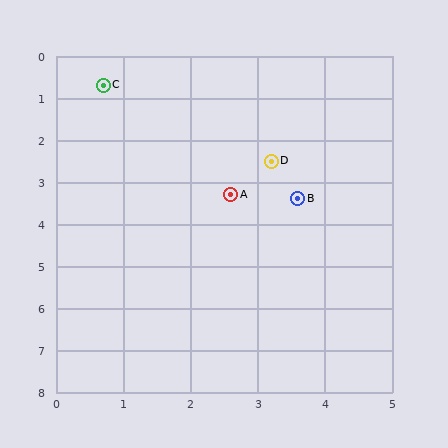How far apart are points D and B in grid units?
Points D and B are about 1.0 grid units apart.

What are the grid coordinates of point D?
Point D is at approximately (3.2, 2.5).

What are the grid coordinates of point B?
Point B is at approximately (3.6, 3.4).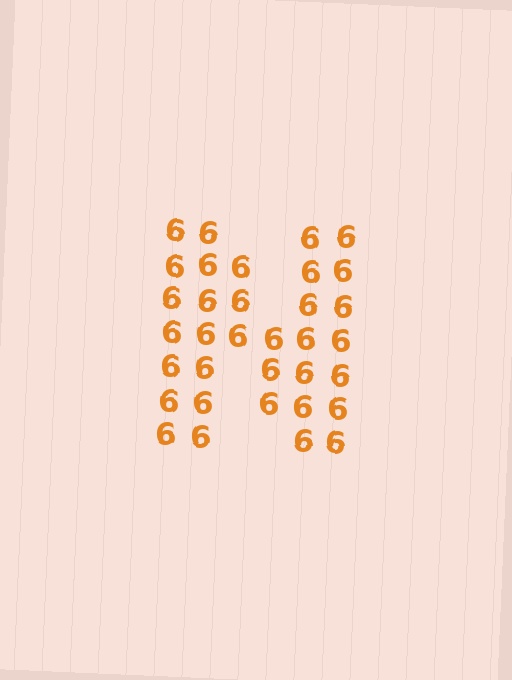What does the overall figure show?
The overall figure shows the letter N.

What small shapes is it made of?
It is made of small digit 6's.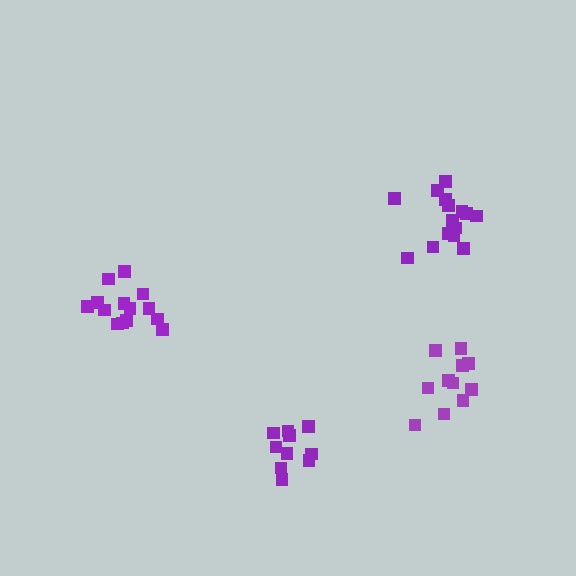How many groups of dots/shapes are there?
There are 4 groups.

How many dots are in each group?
Group 1: 11 dots, Group 2: 10 dots, Group 3: 14 dots, Group 4: 16 dots (51 total).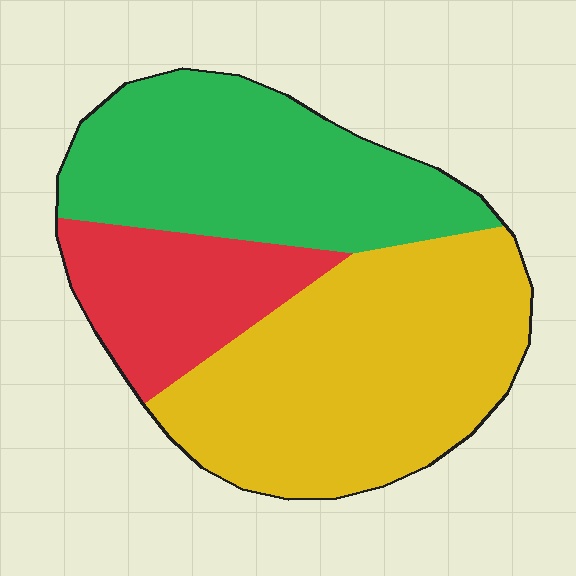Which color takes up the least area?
Red, at roughly 20%.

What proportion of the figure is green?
Green covers 35% of the figure.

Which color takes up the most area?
Yellow, at roughly 45%.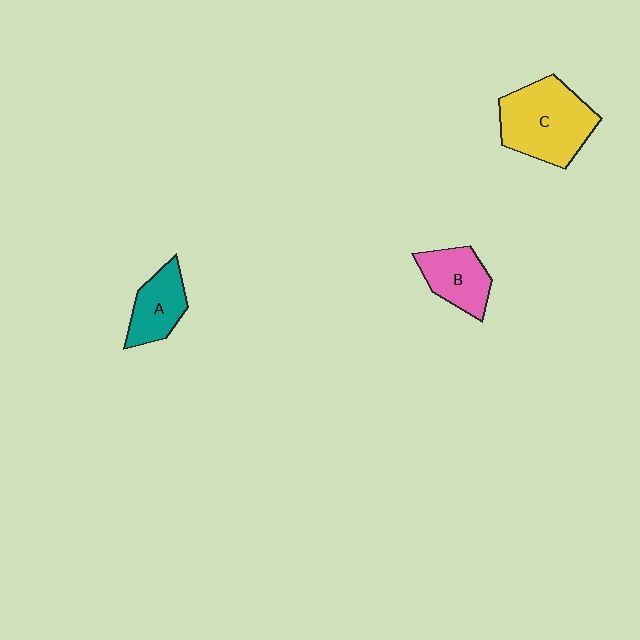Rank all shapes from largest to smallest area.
From largest to smallest: C (yellow), B (pink), A (teal).